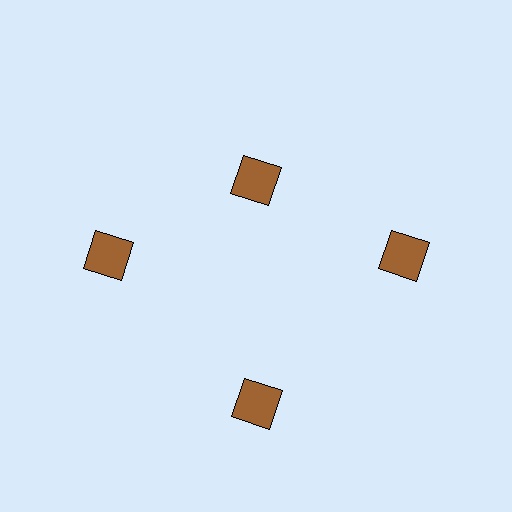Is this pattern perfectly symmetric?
No. The 4 brown squares are arranged in a ring, but one element near the 12 o'clock position is pulled inward toward the center, breaking the 4-fold rotational symmetry.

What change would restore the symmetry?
The symmetry would be restored by moving it outward, back onto the ring so that all 4 squares sit at equal angles and equal distance from the center.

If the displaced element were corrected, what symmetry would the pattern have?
It would have 4-fold rotational symmetry — the pattern would map onto itself every 90 degrees.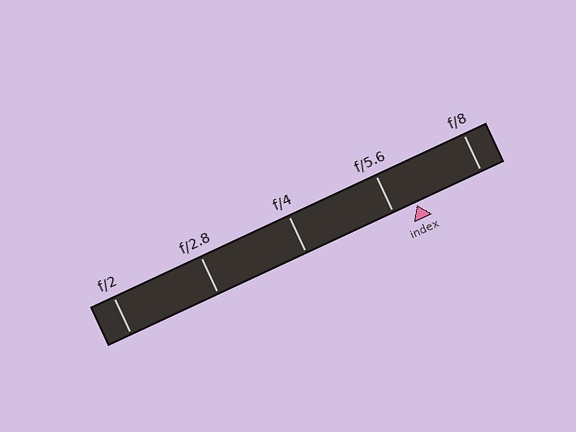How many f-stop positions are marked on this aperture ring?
There are 5 f-stop positions marked.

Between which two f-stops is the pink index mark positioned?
The index mark is between f/5.6 and f/8.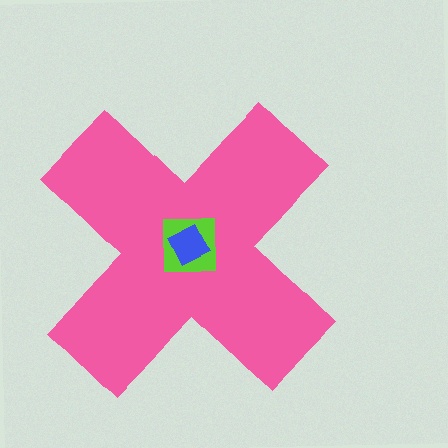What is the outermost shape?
The pink cross.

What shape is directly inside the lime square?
The blue diamond.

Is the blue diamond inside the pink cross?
Yes.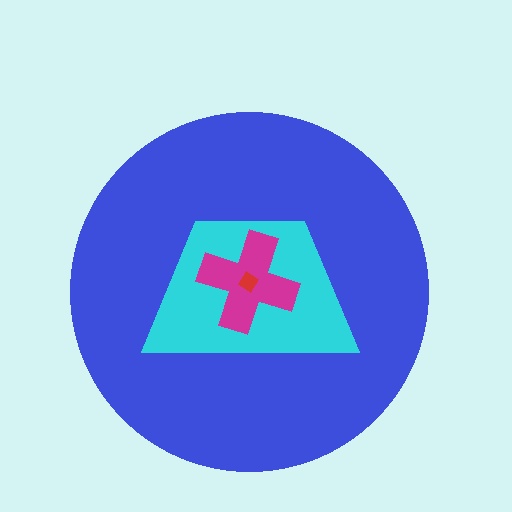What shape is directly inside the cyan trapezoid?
The magenta cross.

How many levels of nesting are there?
4.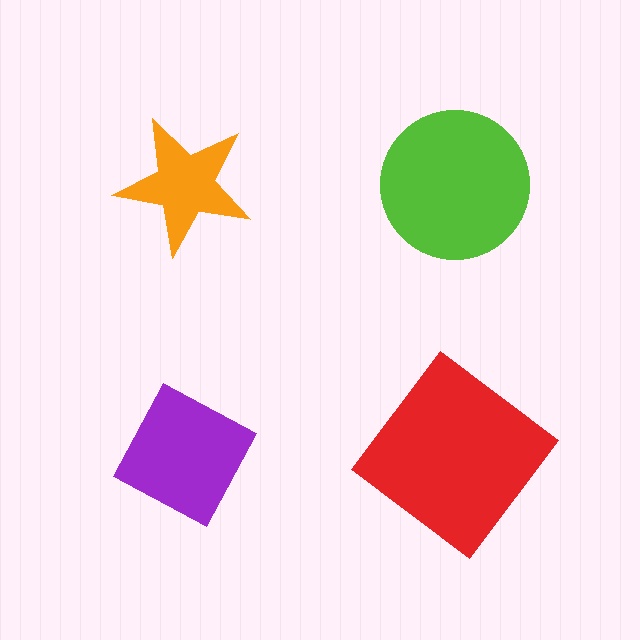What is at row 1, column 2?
A lime circle.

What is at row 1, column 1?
An orange star.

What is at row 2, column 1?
A purple diamond.